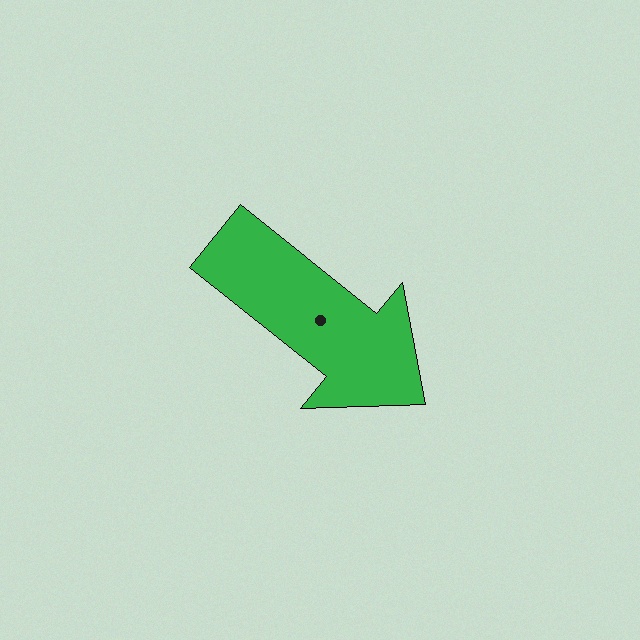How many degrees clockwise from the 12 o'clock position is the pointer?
Approximately 129 degrees.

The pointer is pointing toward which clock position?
Roughly 4 o'clock.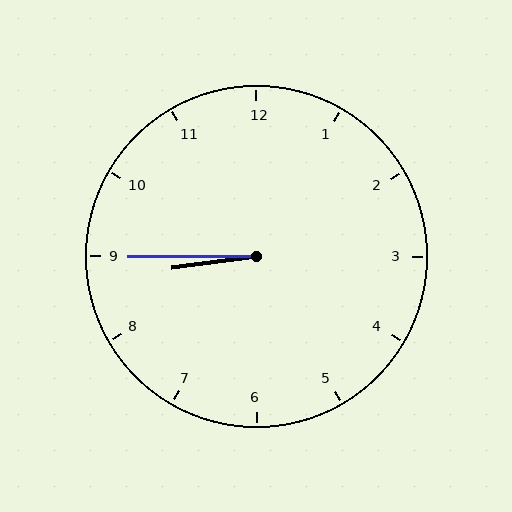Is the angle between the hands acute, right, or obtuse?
It is acute.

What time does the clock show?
8:45.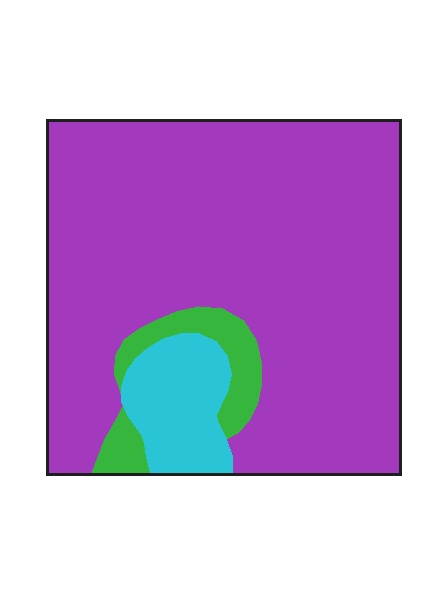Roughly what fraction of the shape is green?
Green covers roughly 5% of the shape.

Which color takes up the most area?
Purple, at roughly 85%.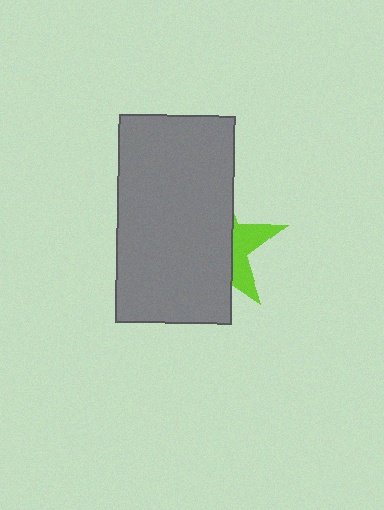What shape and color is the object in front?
The object in front is a gray rectangle.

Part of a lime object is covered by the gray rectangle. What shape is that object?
It is a star.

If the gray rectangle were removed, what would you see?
You would see the complete lime star.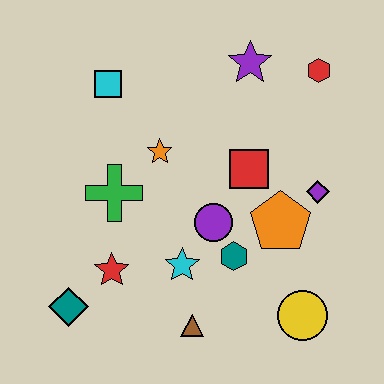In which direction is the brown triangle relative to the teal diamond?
The brown triangle is to the right of the teal diamond.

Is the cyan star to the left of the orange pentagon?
Yes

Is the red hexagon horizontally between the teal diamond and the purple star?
No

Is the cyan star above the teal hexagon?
No